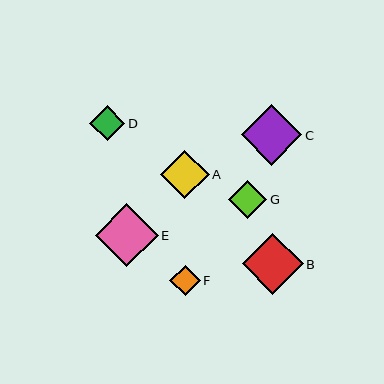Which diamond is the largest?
Diamond E is the largest with a size of approximately 63 pixels.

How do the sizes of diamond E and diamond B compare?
Diamond E and diamond B are approximately the same size.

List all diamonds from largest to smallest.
From largest to smallest: E, B, C, A, G, D, F.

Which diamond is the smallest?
Diamond F is the smallest with a size of approximately 30 pixels.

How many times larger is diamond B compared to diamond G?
Diamond B is approximately 1.6 times the size of diamond G.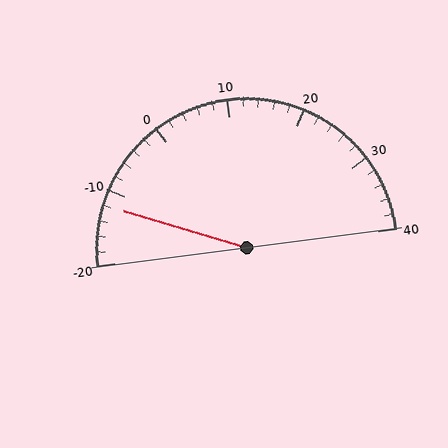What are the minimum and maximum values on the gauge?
The gauge ranges from -20 to 40.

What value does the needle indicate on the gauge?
The needle indicates approximately -12.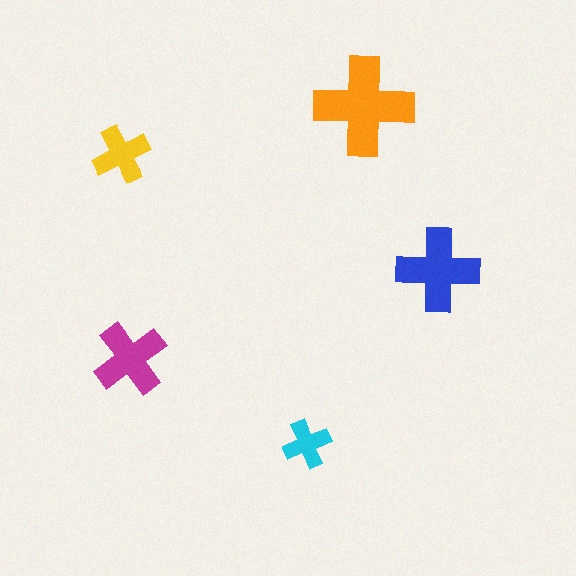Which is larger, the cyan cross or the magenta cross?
The magenta one.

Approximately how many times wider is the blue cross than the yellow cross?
About 1.5 times wider.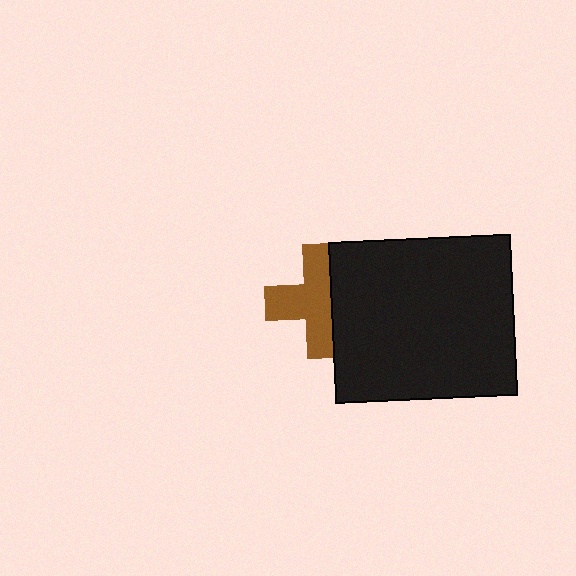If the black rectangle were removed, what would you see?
You would see the complete brown cross.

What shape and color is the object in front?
The object in front is a black rectangle.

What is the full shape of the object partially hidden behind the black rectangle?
The partially hidden object is a brown cross.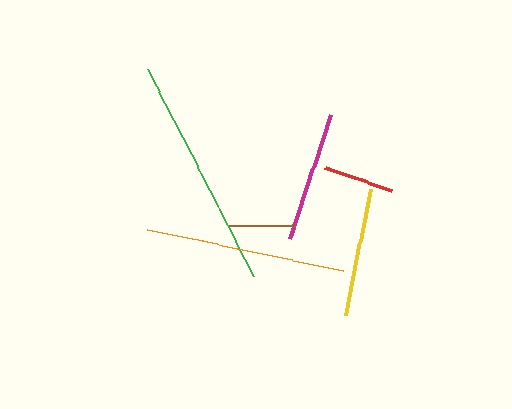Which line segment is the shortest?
The brown line is the shortest at approximately 67 pixels.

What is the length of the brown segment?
The brown segment is approximately 67 pixels long.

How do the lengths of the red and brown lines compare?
The red and brown lines are approximately the same length.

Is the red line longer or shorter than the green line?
The green line is longer than the red line.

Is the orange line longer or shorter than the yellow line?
The orange line is longer than the yellow line.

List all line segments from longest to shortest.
From longest to shortest: green, orange, magenta, yellow, red, brown.